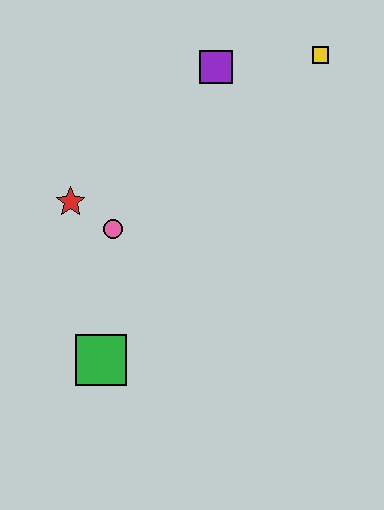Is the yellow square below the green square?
No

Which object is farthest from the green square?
The yellow square is farthest from the green square.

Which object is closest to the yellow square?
The purple square is closest to the yellow square.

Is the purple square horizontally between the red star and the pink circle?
No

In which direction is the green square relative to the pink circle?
The green square is below the pink circle.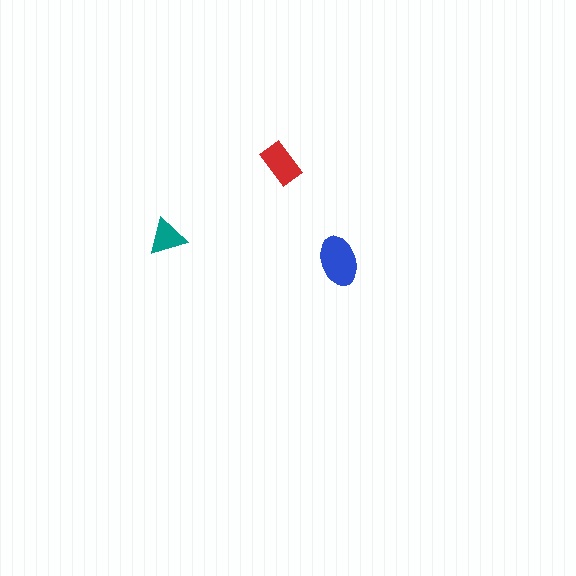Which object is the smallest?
The teal triangle.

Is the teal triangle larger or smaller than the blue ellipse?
Smaller.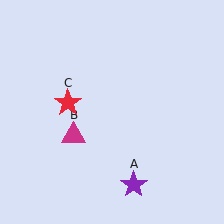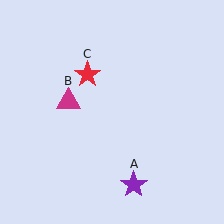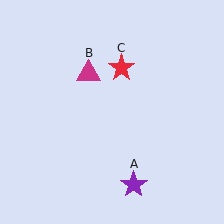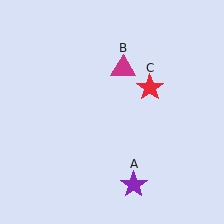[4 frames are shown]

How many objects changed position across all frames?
2 objects changed position: magenta triangle (object B), red star (object C).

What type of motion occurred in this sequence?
The magenta triangle (object B), red star (object C) rotated clockwise around the center of the scene.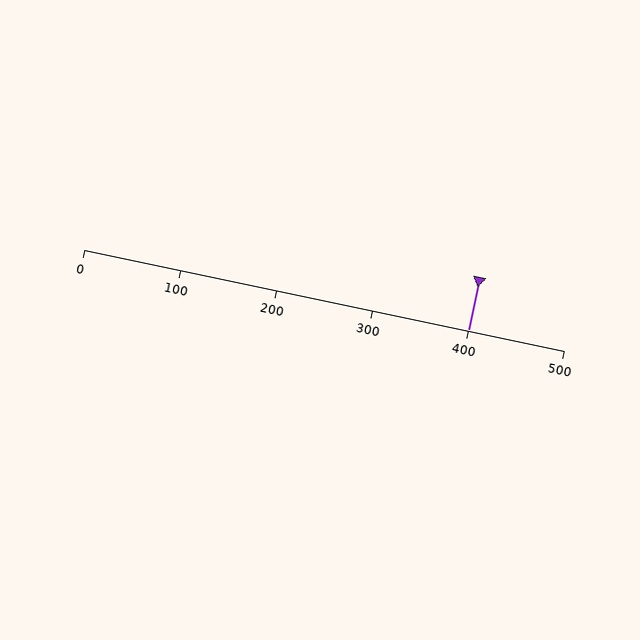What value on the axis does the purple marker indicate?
The marker indicates approximately 400.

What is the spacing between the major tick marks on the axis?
The major ticks are spaced 100 apart.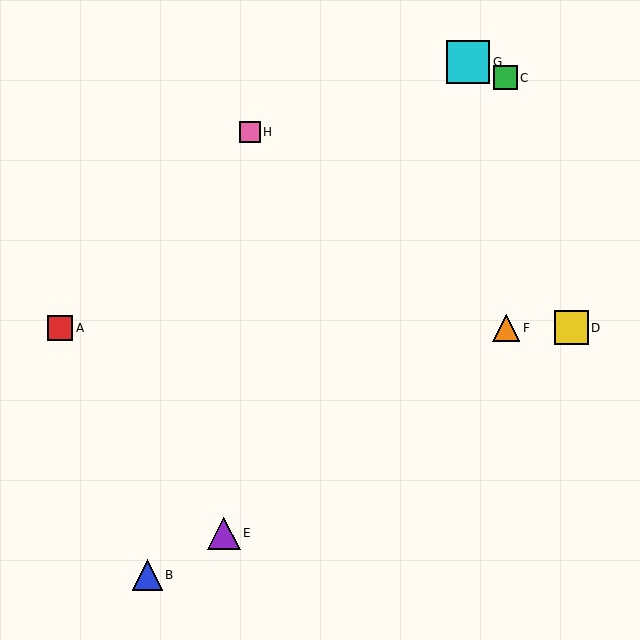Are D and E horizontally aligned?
No, D is at y≈328 and E is at y≈533.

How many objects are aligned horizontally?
3 objects (A, D, F) are aligned horizontally.